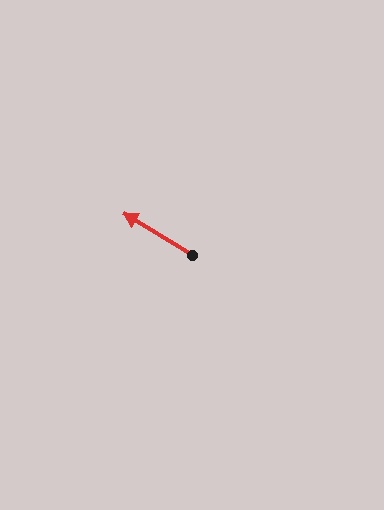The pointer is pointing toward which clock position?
Roughly 10 o'clock.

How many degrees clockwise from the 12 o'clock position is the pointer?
Approximately 301 degrees.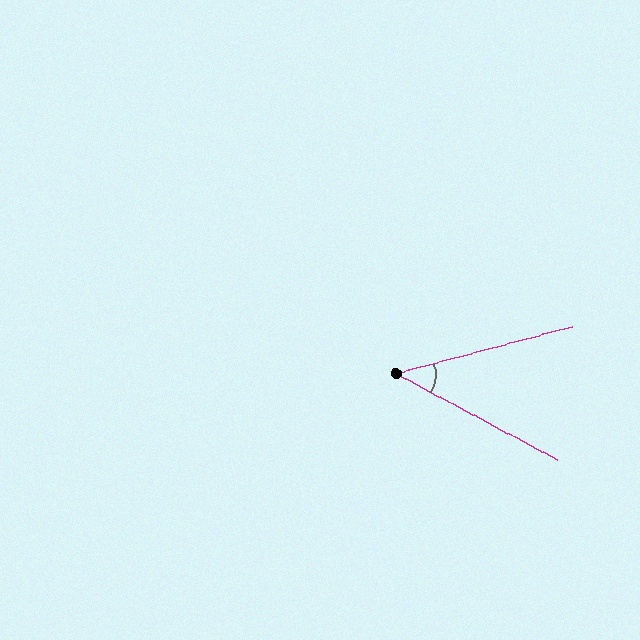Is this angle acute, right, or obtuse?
It is acute.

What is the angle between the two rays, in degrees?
Approximately 43 degrees.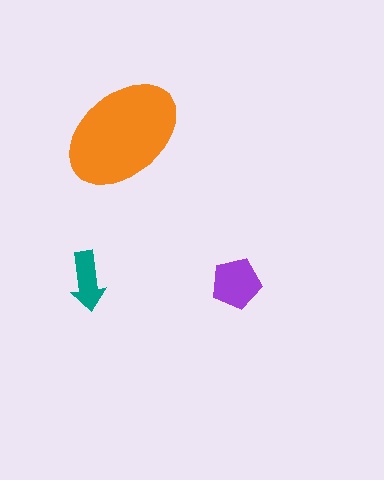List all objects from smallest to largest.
The teal arrow, the purple pentagon, the orange ellipse.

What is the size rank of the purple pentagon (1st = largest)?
2nd.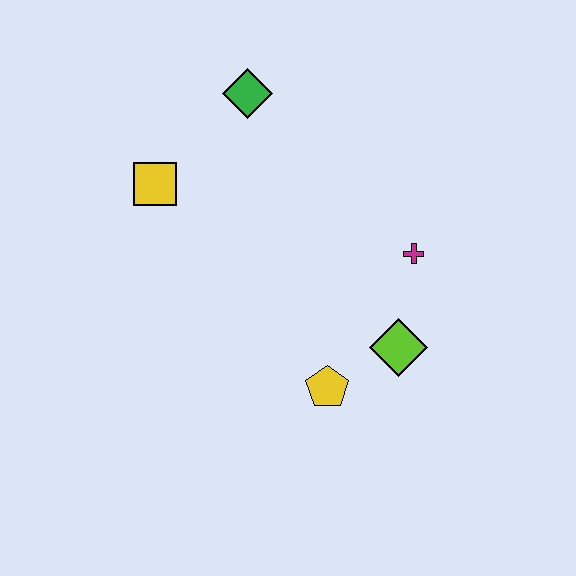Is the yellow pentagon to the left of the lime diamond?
Yes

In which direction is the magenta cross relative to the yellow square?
The magenta cross is to the right of the yellow square.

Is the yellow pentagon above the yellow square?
No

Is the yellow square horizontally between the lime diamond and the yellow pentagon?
No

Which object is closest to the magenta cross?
The lime diamond is closest to the magenta cross.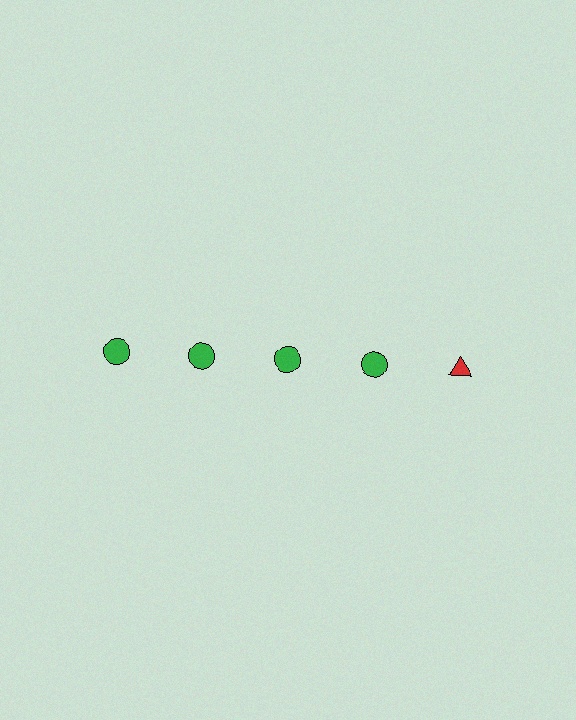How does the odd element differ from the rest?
It differs in both color (red instead of green) and shape (triangle instead of circle).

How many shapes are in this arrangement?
There are 5 shapes arranged in a grid pattern.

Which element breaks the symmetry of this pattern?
The red triangle in the top row, rightmost column breaks the symmetry. All other shapes are green circles.